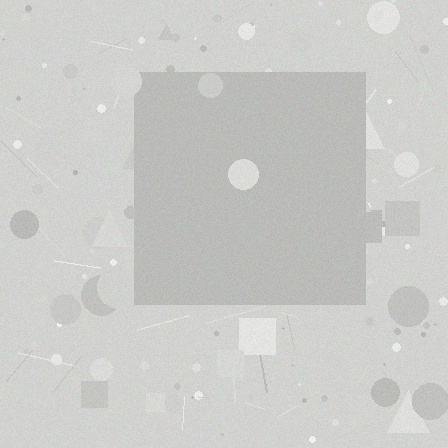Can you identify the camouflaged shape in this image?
The camouflaged shape is a square.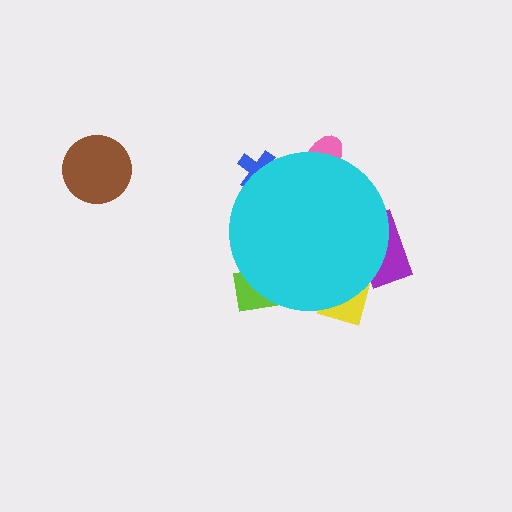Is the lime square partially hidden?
Yes, the lime square is partially hidden behind the cyan circle.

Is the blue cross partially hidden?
Yes, the blue cross is partially hidden behind the cyan circle.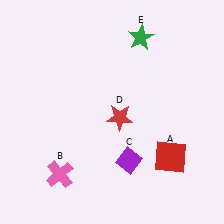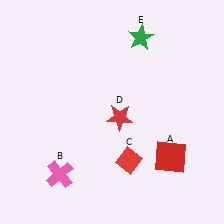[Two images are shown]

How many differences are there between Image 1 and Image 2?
There is 1 difference between the two images.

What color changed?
The diamond (C) changed from purple in Image 1 to red in Image 2.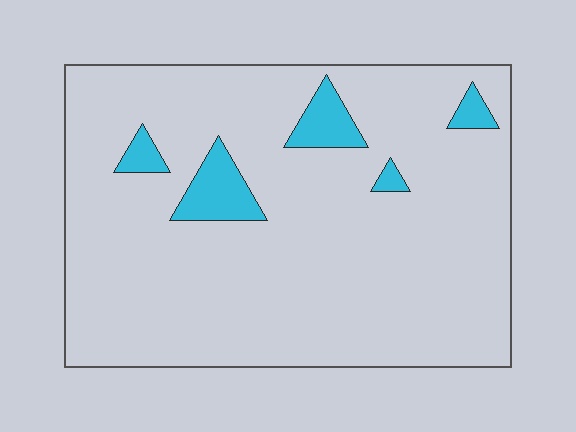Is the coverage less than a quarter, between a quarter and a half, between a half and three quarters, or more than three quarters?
Less than a quarter.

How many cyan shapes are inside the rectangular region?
5.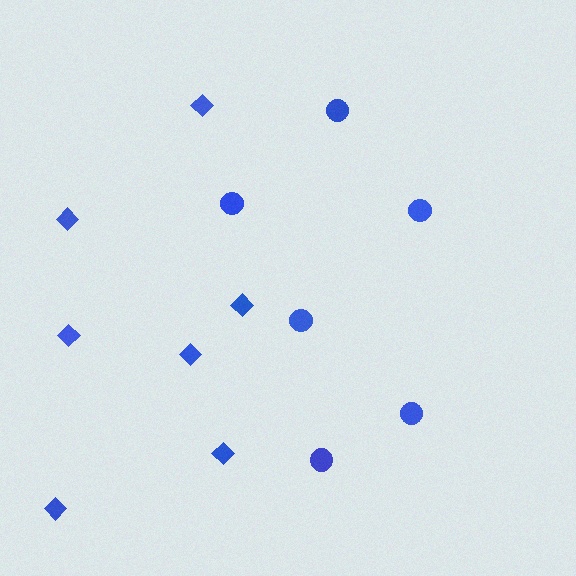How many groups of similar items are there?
There are 2 groups: one group of diamonds (7) and one group of circles (6).